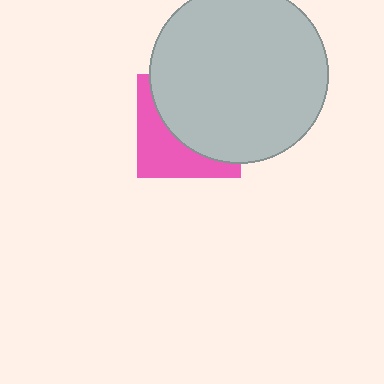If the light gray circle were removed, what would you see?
You would see the complete pink square.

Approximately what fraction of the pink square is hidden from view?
Roughly 61% of the pink square is hidden behind the light gray circle.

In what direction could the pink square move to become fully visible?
The pink square could move toward the lower-left. That would shift it out from behind the light gray circle entirely.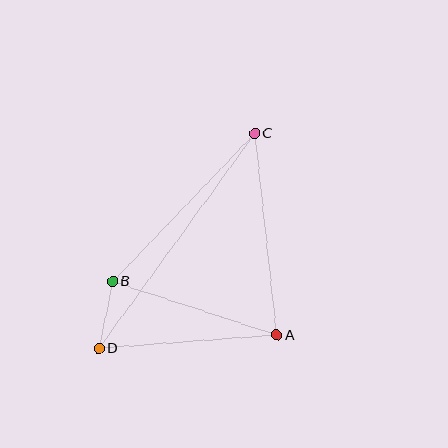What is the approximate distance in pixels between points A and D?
The distance between A and D is approximately 179 pixels.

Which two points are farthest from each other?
Points C and D are farthest from each other.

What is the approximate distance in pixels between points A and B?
The distance between A and B is approximately 172 pixels.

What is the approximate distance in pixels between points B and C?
The distance between B and C is approximately 205 pixels.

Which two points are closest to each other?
Points B and D are closest to each other.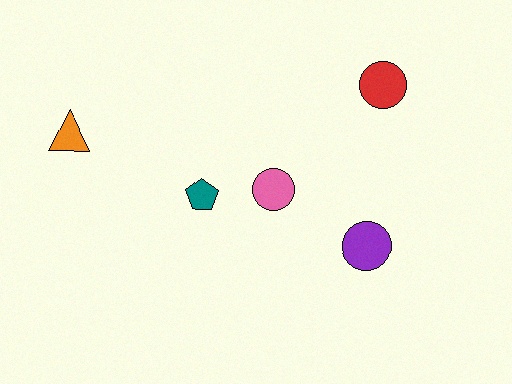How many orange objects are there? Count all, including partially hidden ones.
There is 1 orange object.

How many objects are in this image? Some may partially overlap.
There are 5 objects.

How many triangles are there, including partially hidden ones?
There is 1 triangle.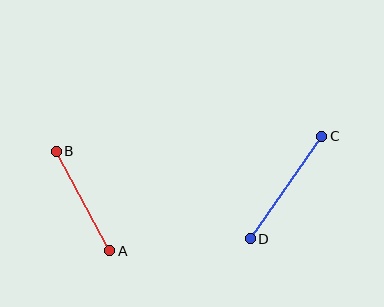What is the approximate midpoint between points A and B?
The midpoint is at approximately (83, 201) pixels.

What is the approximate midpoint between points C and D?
The midpoint is at approximately (286, 187) pixels.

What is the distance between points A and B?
The distance is approximately 113 pixels.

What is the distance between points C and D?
The distance is approximately 125 pixels.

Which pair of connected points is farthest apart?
Points C and D are farthest apart.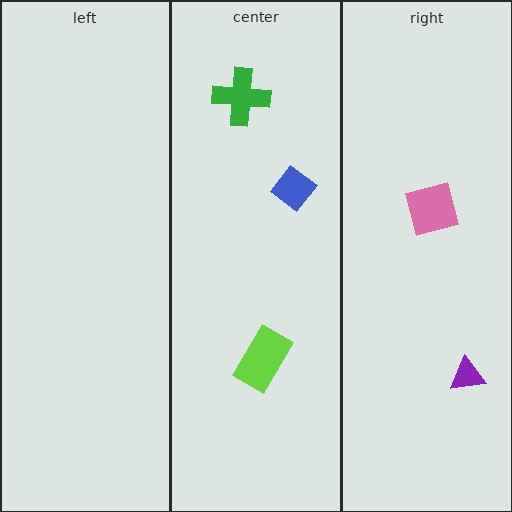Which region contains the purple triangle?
The right region.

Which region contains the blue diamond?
The center region.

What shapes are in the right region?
The pink square, the purple triangle.